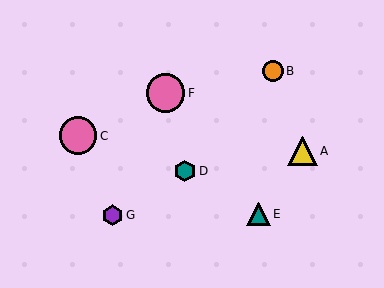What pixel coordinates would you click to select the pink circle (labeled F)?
Click at (166, 93) to select the pink circle F.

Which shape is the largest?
The pink circle (labeled F) is the largest.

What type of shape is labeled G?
Shape G is a purple hexagon.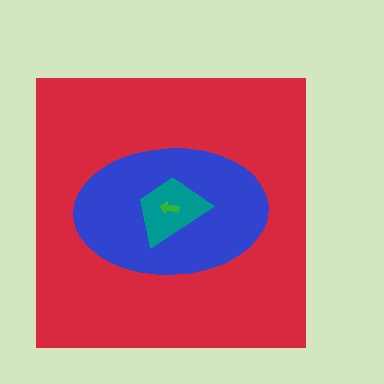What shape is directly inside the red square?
The blue ellipse.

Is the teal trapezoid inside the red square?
Yes.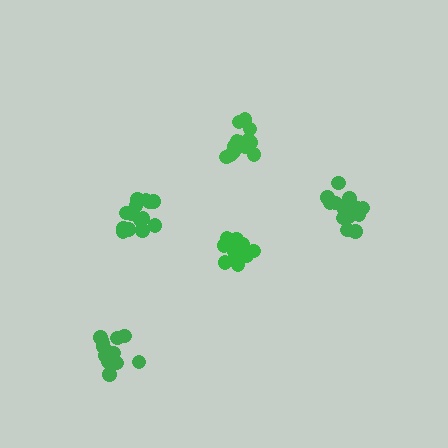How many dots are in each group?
Group 1: 13 dots, Group 2: 11 dots, Group 3: 14 dots, Group 4: 14 dots, Group 5: 15 dots (67 total).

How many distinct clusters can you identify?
There are 5 distinct clusters.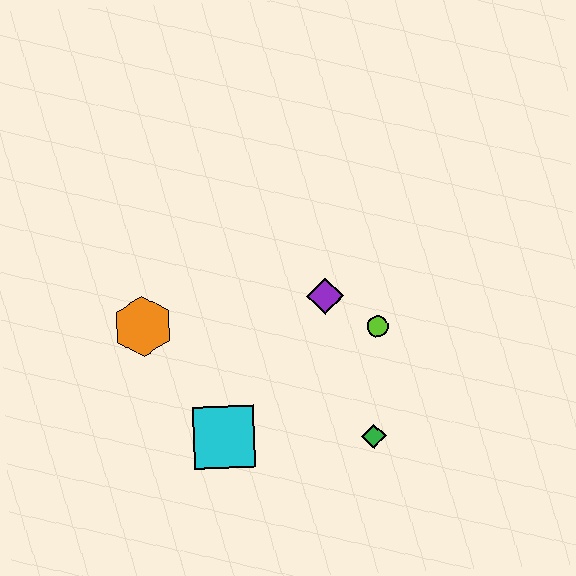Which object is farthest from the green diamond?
The orange hexagon is farthest from the green diamond.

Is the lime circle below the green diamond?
No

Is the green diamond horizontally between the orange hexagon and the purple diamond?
No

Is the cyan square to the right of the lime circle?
No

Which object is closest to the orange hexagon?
The cyan square is closest to the orange hexagon.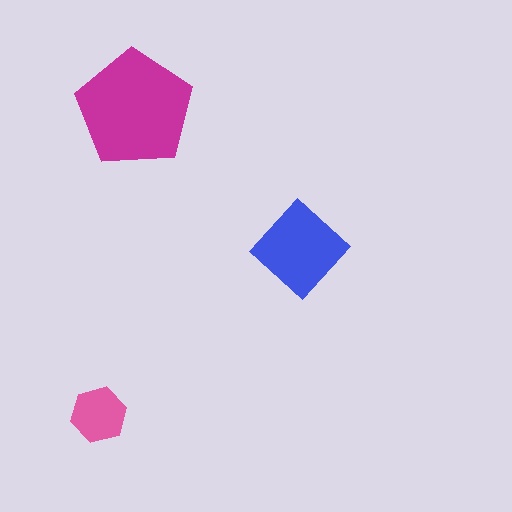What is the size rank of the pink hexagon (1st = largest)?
3rd.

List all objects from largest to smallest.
The magenta pentagon, the blue diamond, the pink hexagon.